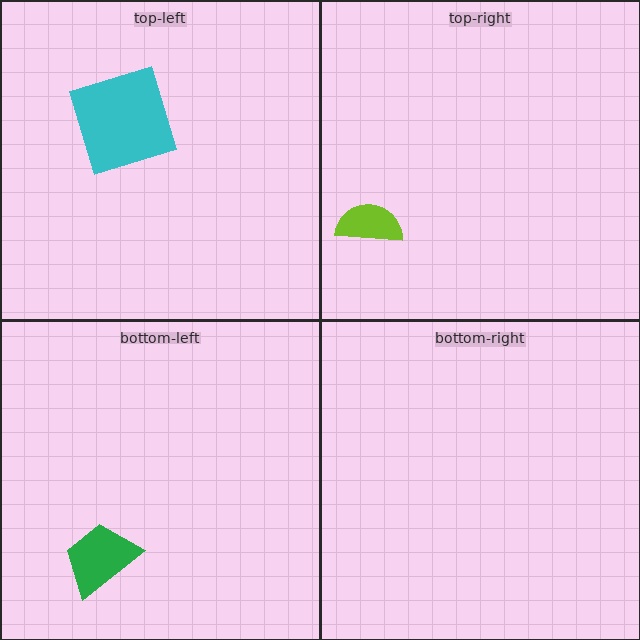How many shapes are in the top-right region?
1.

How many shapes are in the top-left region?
1.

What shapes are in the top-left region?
The cyan square.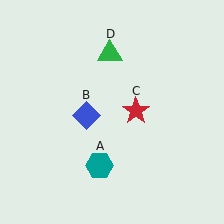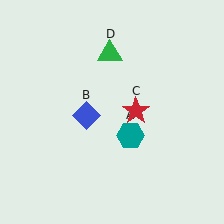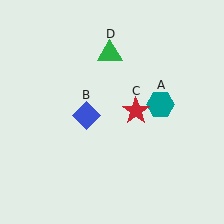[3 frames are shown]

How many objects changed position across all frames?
1 object changed position: teal hexagon (object A).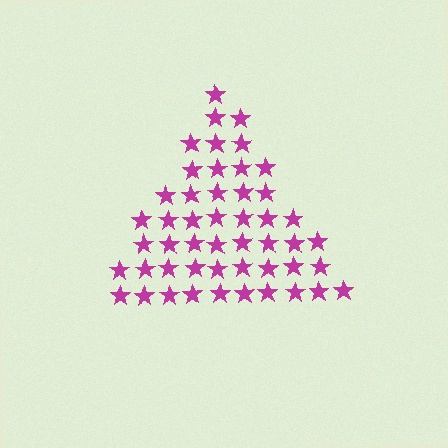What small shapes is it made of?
It is made of small stars.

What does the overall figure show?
The overall figure shows a triangle.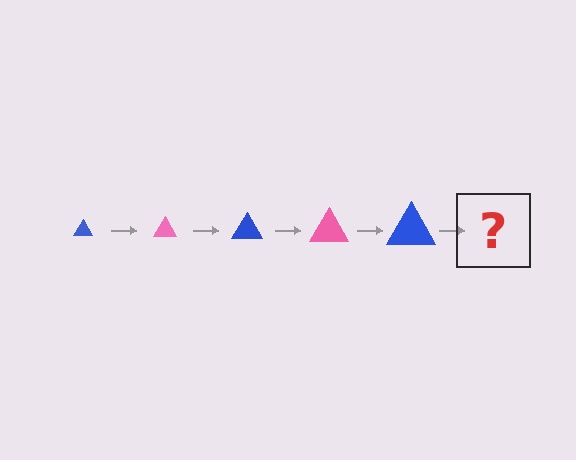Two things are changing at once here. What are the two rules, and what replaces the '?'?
The two rules are that the triangle grows larger each step and the color cycles through blue and pink. The '?' should be a pink triangle, larger than the previous one.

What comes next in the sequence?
The next element should be a pink triangle, larger than the previous one.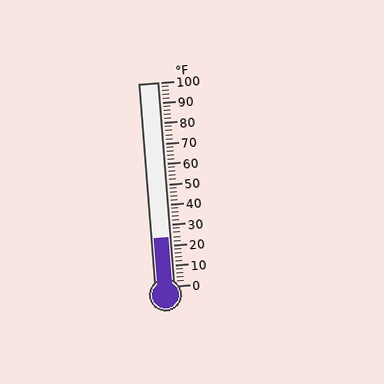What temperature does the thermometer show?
The thermometer shows approximately 24°F.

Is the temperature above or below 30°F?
The temperature is below 30°F.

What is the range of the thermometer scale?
The thermometer scale ranges from 0°F to 100°F.